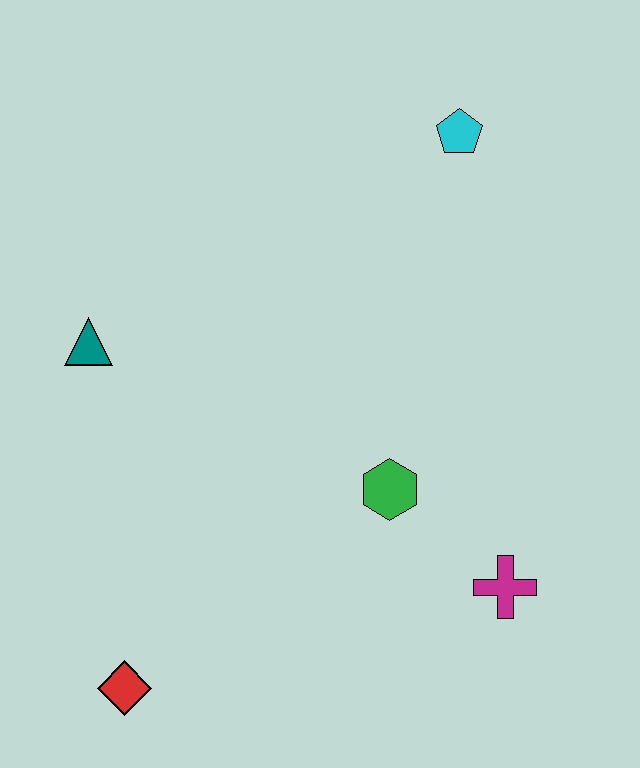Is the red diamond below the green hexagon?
Yes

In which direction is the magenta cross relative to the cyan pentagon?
The magenta cross is below the cyan pentagon.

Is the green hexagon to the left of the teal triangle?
No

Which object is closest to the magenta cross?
The green hexagon is closest to the magenta cross.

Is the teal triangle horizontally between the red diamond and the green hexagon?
No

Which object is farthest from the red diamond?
The cyan pentagon is farthest from the red diamond.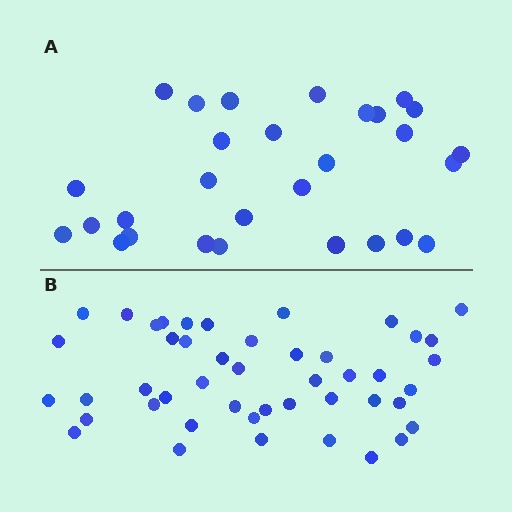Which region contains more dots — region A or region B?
Region B (the bottom region) has more dots.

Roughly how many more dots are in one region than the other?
Region B has approximately 15 more dots than region A.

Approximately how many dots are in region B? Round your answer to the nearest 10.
About 50 dots. (The exact count is 46, which rounds to 50.)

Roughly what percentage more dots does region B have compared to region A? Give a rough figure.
About 60% more.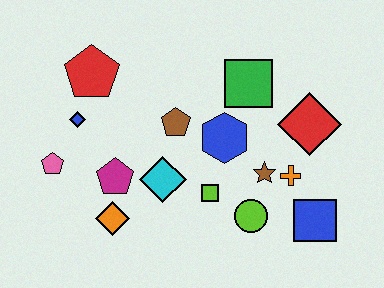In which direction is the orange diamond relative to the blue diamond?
The orange diamond is below the blue diamond.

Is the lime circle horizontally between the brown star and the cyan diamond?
Yes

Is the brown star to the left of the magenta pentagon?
No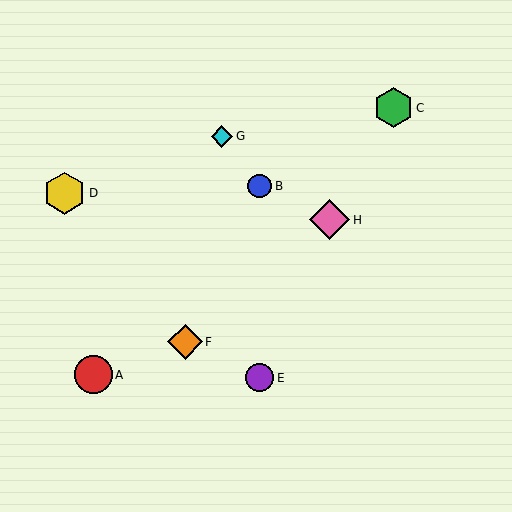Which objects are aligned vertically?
Objects B, E are aligned vertically.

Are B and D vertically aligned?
No, B is at x≈260 and D is at x≈64.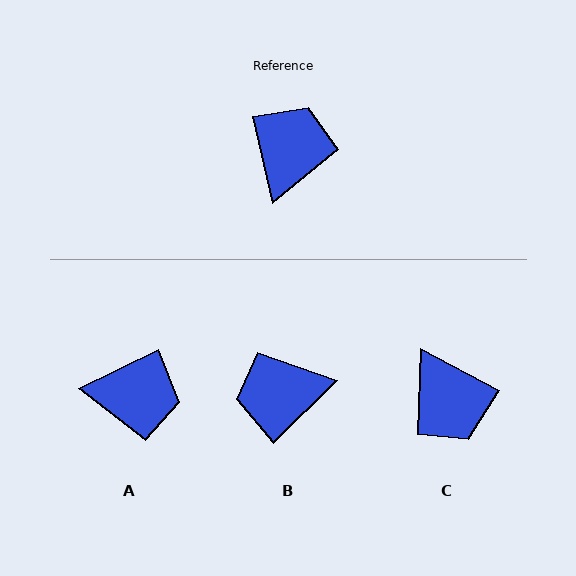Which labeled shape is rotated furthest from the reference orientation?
C, about 131 degrees away.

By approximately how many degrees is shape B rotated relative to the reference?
Approximately 122 degrees counter-clockwise.